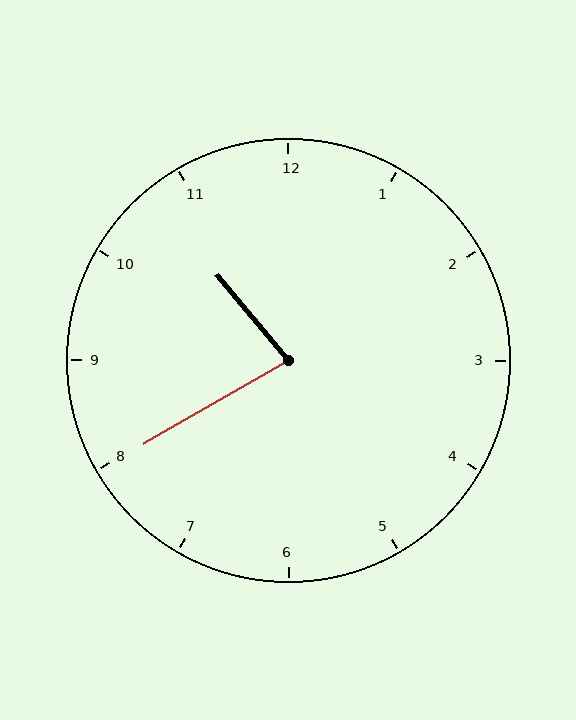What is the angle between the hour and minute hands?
Approximately 80 degrees.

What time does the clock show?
10:40.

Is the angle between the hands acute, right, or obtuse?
It is acute.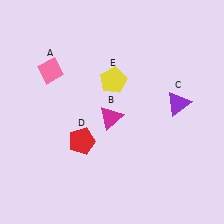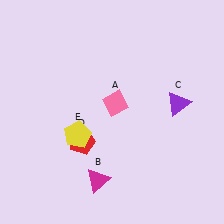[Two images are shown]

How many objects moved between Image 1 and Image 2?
3 objects moved between the two images.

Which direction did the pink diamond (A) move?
The pink diamond (A) moved right.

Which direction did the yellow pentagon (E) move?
The yellow pentagon (E) moved down.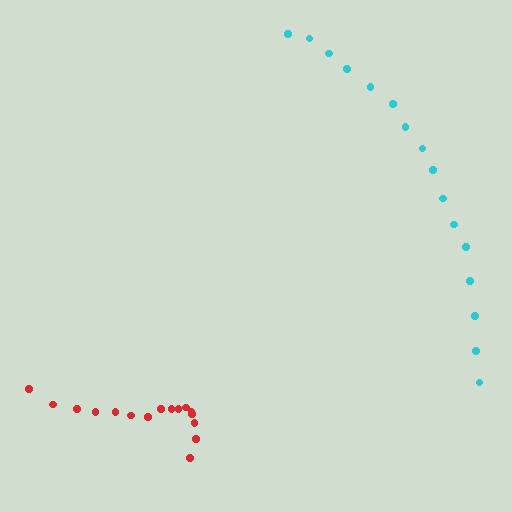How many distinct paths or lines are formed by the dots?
There are 2 distinct paths.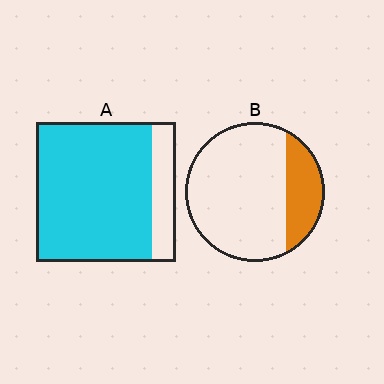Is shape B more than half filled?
No.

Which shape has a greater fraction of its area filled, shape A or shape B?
Shape A.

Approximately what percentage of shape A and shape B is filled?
A is approximately 85% and B is approximately 25%.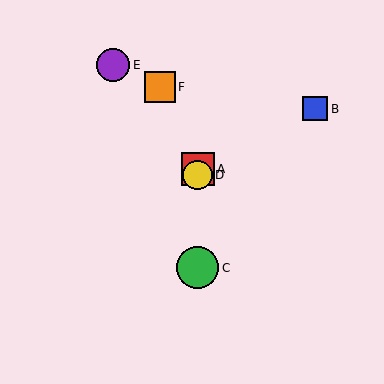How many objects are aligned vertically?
3 objects (A, C, D) are aligned vertically.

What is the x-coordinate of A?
Object A is at x≈198.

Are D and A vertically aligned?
Yes, both are at x≈198.